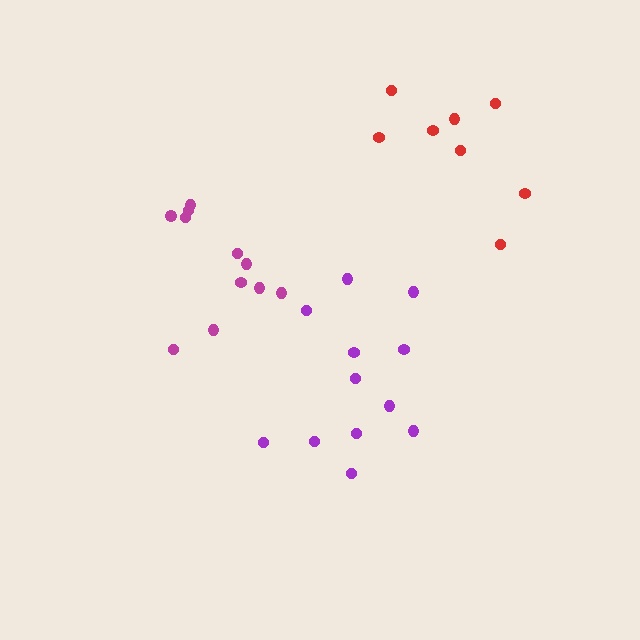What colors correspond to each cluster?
The clusters are colored: purple, magenta, red.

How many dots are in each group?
Group 1: 12 dots, Group 2: 11 dots, Group 3: 8 dots (31 total).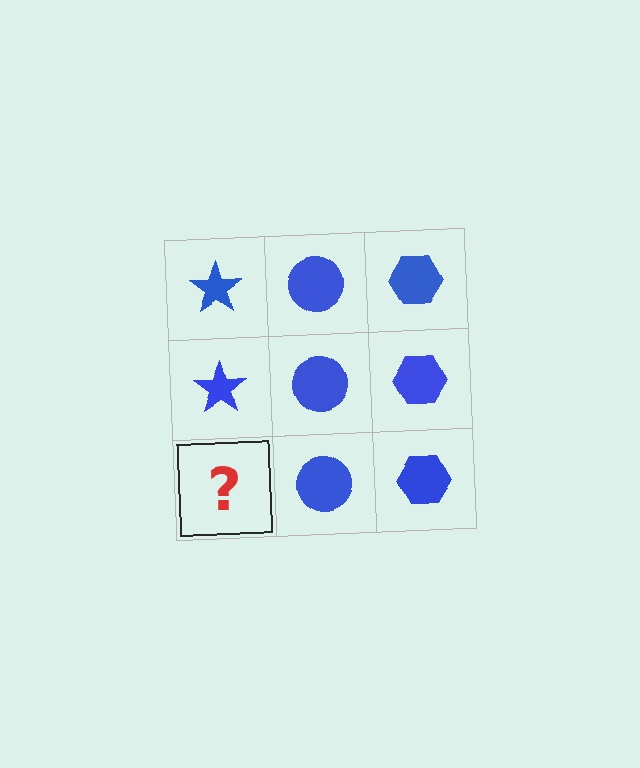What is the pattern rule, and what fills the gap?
The rule is that each column has a consistent shape. The gap should be filled with a blue star.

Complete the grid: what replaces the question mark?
The question mark should be replaced with a blue star.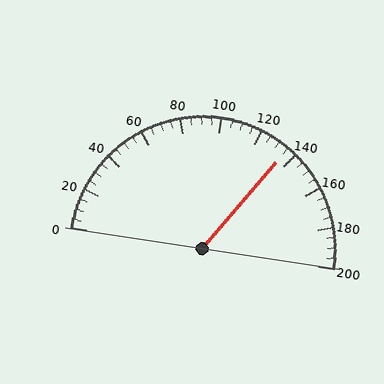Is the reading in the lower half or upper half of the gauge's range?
The reading is in the upper half of the range (0 to 200).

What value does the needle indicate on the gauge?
The needle indicates approximately 135.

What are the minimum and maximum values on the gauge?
The gauge ranges from 0 to 200.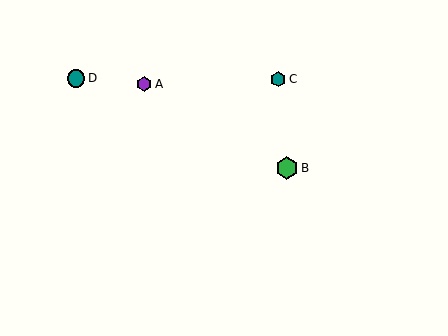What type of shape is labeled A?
Shape A is a purple hexagon.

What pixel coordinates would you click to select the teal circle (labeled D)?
Click at (76, 78) to select the teal circle D.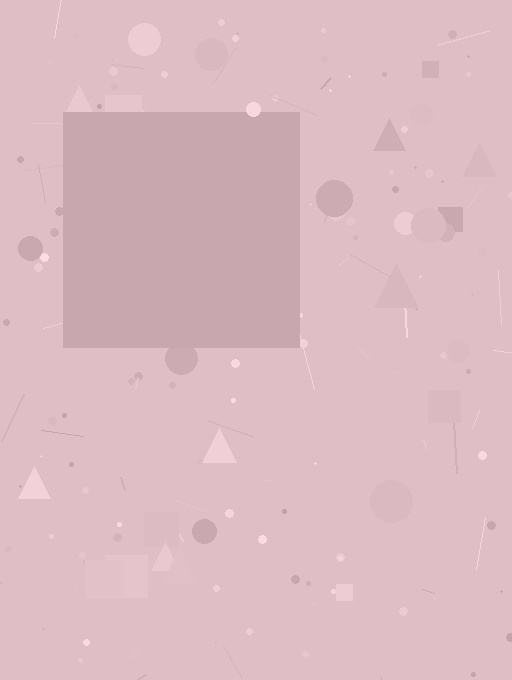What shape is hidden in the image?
A square is hidden in the image.